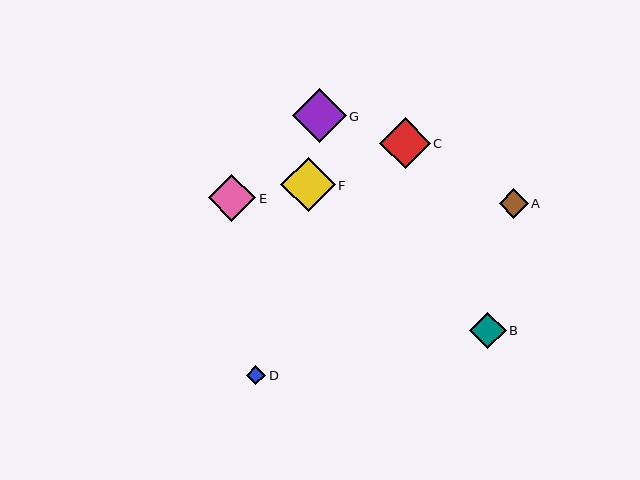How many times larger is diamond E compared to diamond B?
Diamond E is approximately 1.3 times the size of diamond B.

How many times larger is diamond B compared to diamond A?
Diamond B is approximately 1.3 times the size of diamond A.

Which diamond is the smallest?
Diamond D is the smallest with a size of approximately 20 pixels.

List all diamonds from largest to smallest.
From largest to smallest: F, G, C, E, B, A, D.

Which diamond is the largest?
Diamond F is the largest with a size of approximately 54 pixels.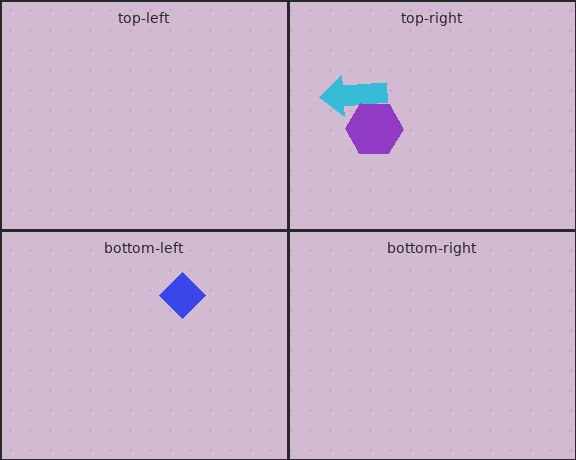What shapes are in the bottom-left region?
The blue diamond.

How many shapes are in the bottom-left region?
1.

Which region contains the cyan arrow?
The top-right region.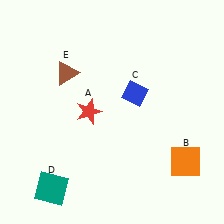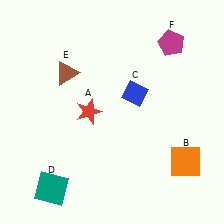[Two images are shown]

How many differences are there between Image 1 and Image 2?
There is 1 difference between the two images.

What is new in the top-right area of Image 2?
A magenta pentagon (F) was added in the top-right area of Image 2.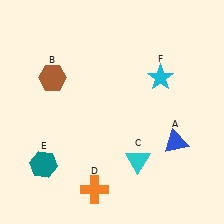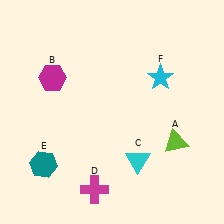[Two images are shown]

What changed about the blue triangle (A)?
In Image 1, A is blue. In Image 2, it changed to lime.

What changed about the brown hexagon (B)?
In Image 1, B is brown. In Image 2, it changed to magenta.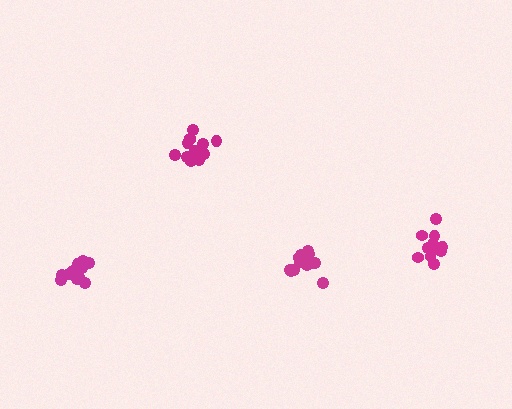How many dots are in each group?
Group 1: 13 dots, Group 2: 11 dots, Group 3: 13 dots, Group 4: 11 dots (48 total).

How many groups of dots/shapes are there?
There are 4 groups.